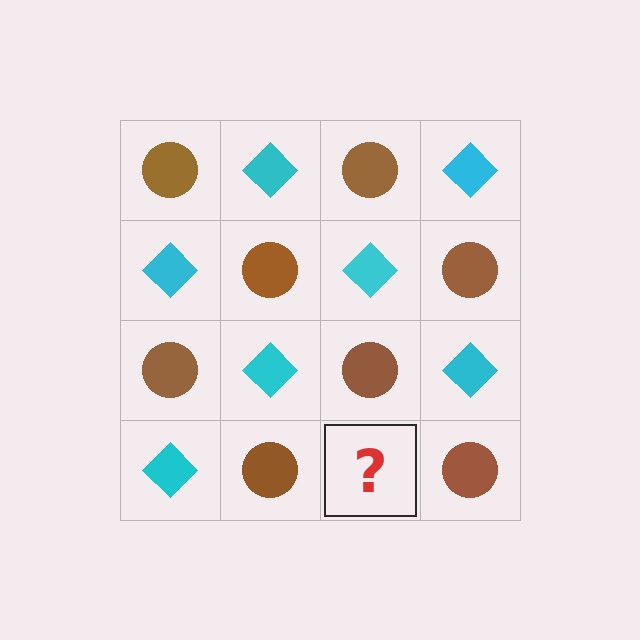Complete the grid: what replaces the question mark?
The question mark should be replaced with a cyan diamond.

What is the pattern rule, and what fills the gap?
The rule is that it alternates brown circle and cyan diamond in a checkerboard pattern. The gap should be filled with a cyan diamond.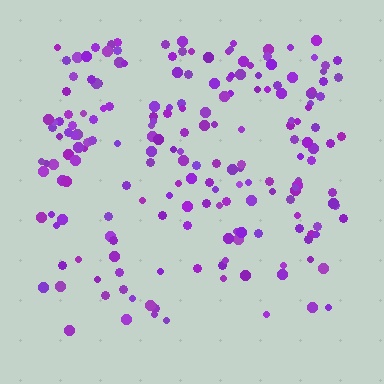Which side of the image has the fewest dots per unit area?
The bottom.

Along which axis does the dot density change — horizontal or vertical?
Vertical.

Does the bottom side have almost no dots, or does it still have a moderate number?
Still a moderate number, just noticeably fewer than the top.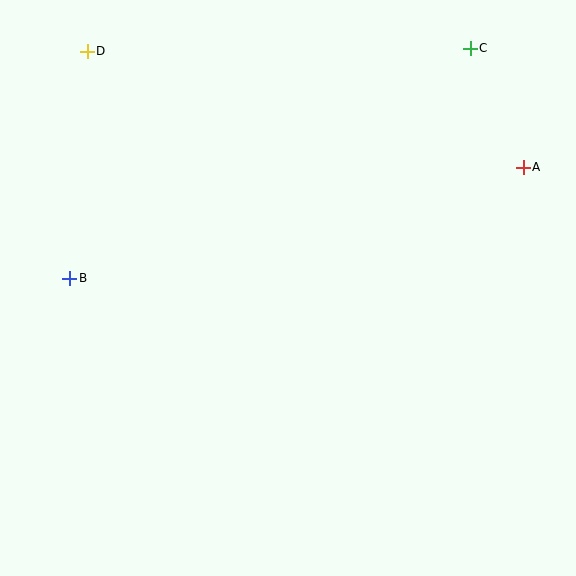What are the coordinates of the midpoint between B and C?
The midpoint between B and C is at (270, 163).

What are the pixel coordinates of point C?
Point C is at (470, 48).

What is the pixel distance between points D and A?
The distance between D and A is 451 pixels.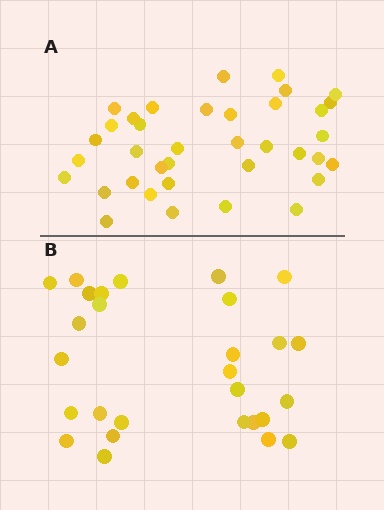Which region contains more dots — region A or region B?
Region A (the top region) has more dots.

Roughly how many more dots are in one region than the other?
Region A has roughly 8 or so more dots than region B.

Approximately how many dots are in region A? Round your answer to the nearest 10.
About 40 dots. (The exact count is 37, which rounds to 40.)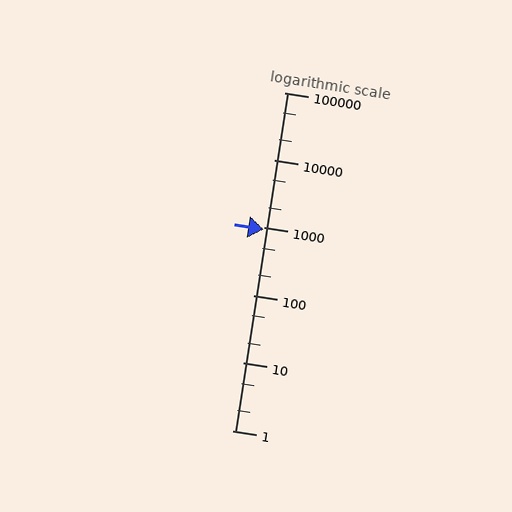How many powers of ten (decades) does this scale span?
The scale spans 5 decades, from 1 to 100000.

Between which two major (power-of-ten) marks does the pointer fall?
The pointer is between 100 and 1000.